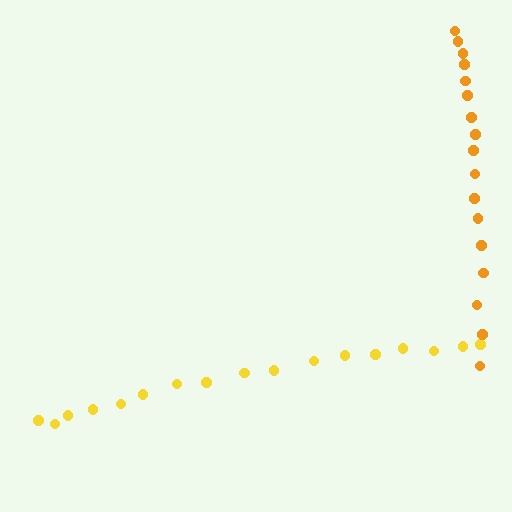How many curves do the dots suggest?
There are 2 distinct paths.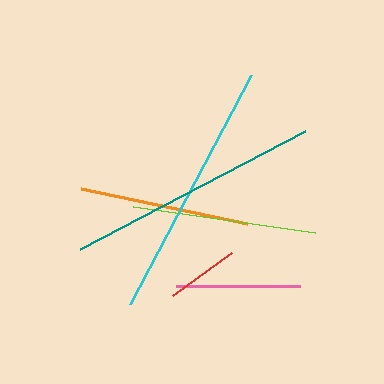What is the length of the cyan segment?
The cyan segment is approximately 259 pixels long.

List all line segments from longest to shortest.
From longest to shortest: cyan, teal, lime, orange, pink, red.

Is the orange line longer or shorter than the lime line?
The lime line is longer than the orange line.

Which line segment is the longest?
The cyan line is the longest at approximately 259 pixels.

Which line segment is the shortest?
The red line is the shortest at approximately 73 pixels.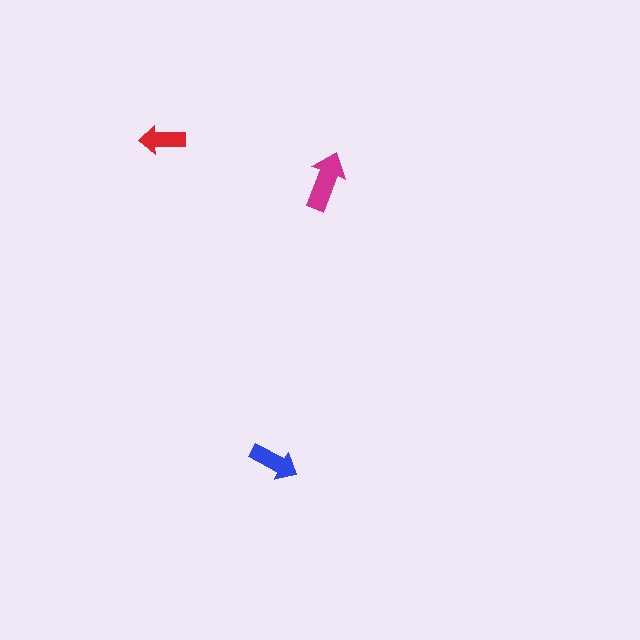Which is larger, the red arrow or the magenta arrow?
The magenta one.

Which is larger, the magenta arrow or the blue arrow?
The magenta one.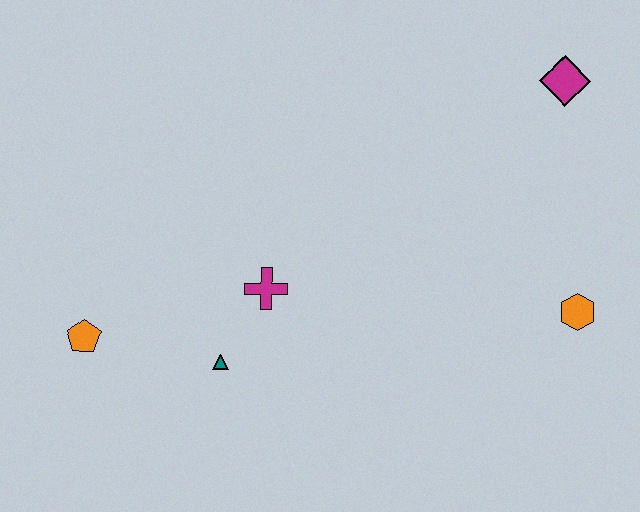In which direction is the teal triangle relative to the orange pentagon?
The teal triangle is to the right of the orange pentagon.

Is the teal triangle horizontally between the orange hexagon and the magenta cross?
No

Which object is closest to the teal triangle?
The magenta cross is closest to the teal triangle.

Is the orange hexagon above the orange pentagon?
Yes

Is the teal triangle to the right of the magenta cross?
No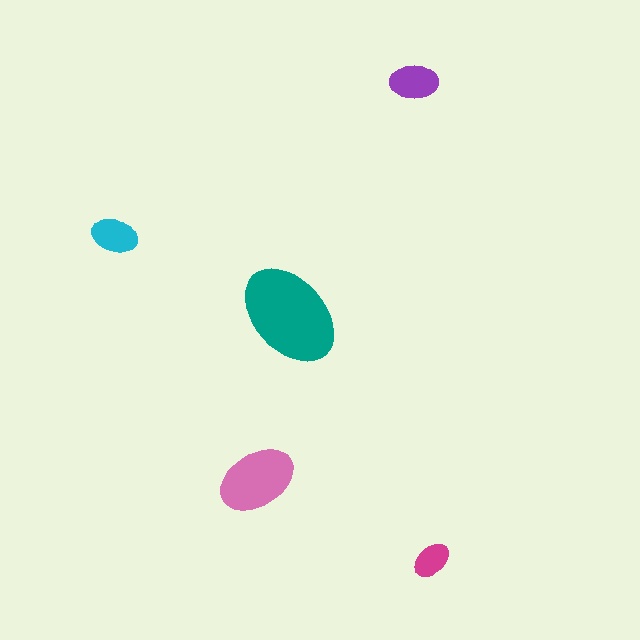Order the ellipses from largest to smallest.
the teal one, the pink one, the purple one, the cyan one, the magenta one.